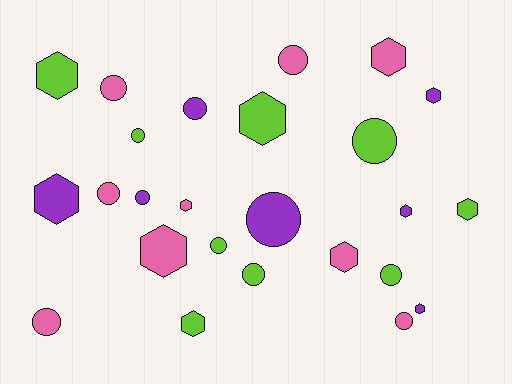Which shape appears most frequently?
Circle, with 13 objects.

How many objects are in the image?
There are 25 objects.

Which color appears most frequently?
Lime, with 9 objects.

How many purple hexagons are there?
There are 4 purple hexagons.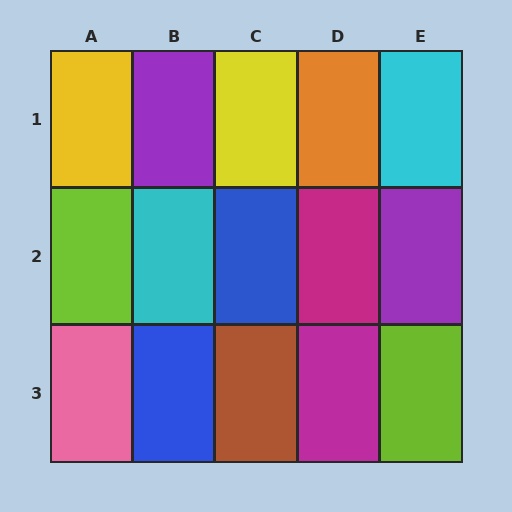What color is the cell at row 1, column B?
Purple.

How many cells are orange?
1 cell is orange.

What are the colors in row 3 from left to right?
Pink, blue, brown, magenta, lime.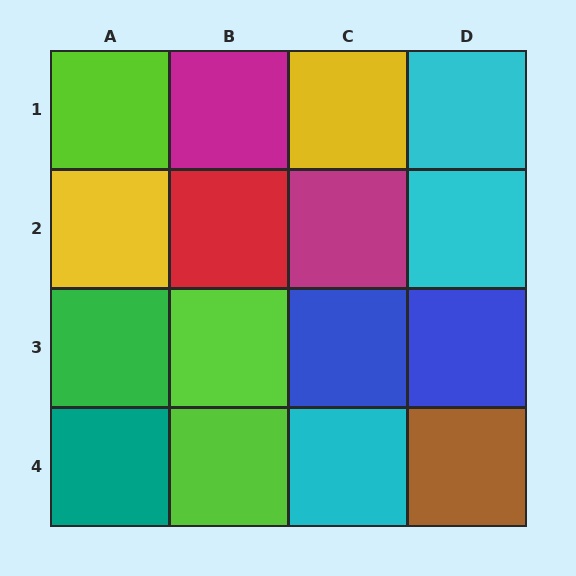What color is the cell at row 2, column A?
Yellow.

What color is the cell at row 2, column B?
Red.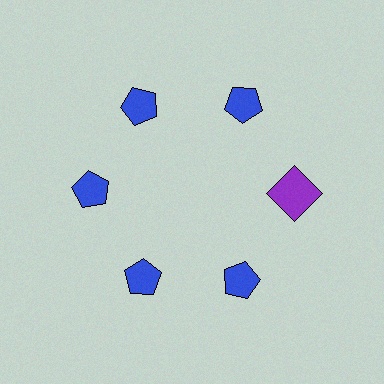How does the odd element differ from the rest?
It differs in both color (purple instead of blue) and shape (square instead of pentagon).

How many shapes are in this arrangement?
There are 6 shapes arranged in a ring pattern.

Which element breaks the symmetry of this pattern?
The purple square at roughly the 3 o'clock position breaks the symmetry. All other shapes are blue pentagons.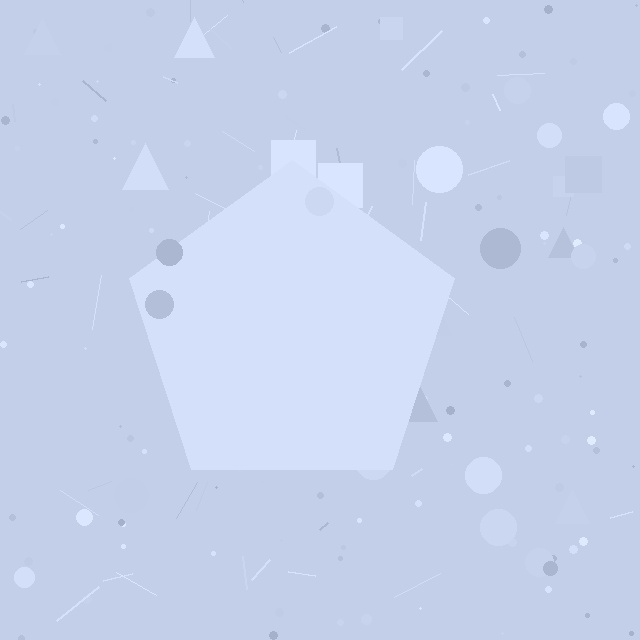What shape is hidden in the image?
A pentagon is hidden in the image.